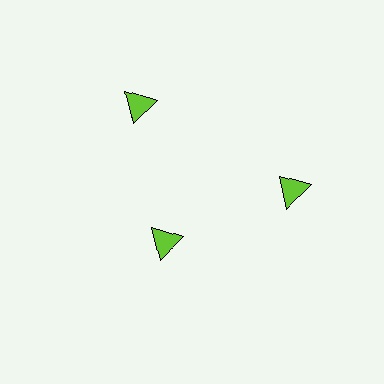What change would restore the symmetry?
The symmetry would be restored by moving it outward, back onto the ring so that all 3 triangles sit at equal angles and equal distance from the center.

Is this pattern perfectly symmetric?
No. The 3 lime triangles are arranged in a ring, but one element near the 7 o'clock position is pulled inward toward the center, breaking the 3-fold rotational symmetry.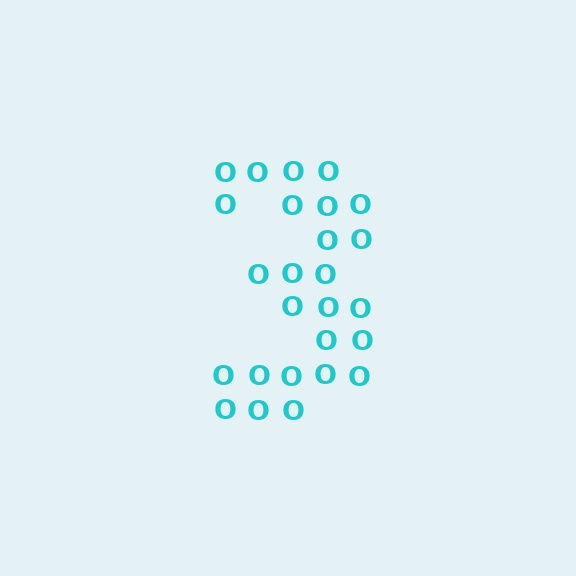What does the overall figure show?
The overall figure shows the digit 3.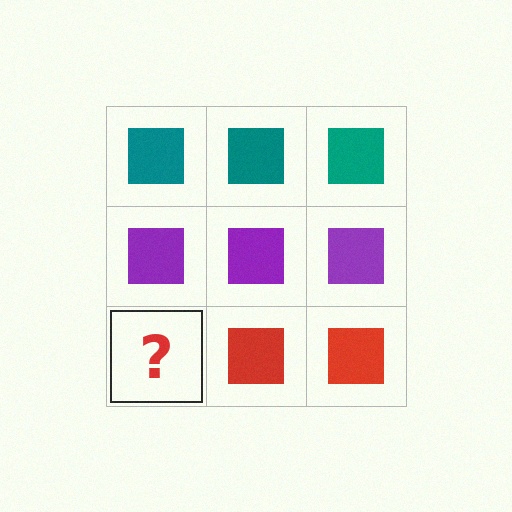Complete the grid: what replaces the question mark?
The question mark should be replaced with a red square.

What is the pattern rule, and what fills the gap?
The rule is that each row has a consistent color. The gap should be filled with a red square.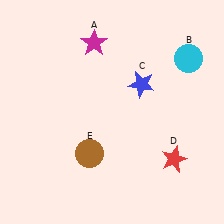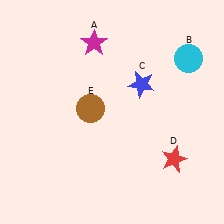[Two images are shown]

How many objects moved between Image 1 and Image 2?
1 object moved between the two images.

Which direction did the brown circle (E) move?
The brown circle (E) moved up.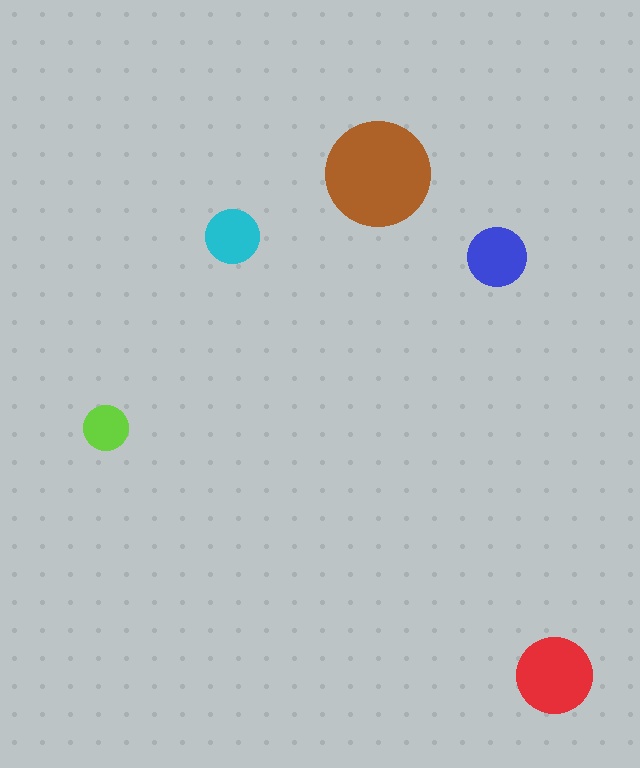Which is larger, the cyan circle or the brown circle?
The brown one.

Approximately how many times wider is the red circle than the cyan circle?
About 1.5 times wider.